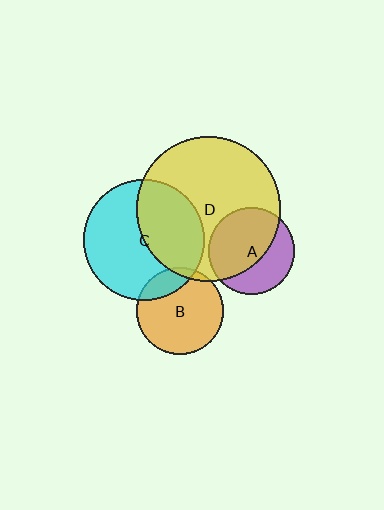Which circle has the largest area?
Circle D (yellow).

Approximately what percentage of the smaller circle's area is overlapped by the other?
Approximately 5%.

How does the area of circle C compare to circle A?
Approximately 2.0 times.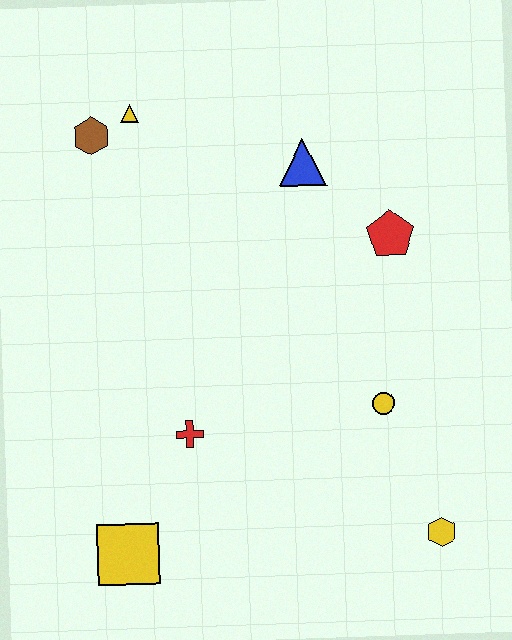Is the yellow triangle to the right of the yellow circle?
No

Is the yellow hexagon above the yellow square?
Yes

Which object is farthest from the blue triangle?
The yellow square is farthest from the blue triangle.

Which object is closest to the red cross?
The yellow square is closest to the red cross.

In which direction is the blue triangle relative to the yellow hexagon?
The blue triangle is above the yellow hexagon.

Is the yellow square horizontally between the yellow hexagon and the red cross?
No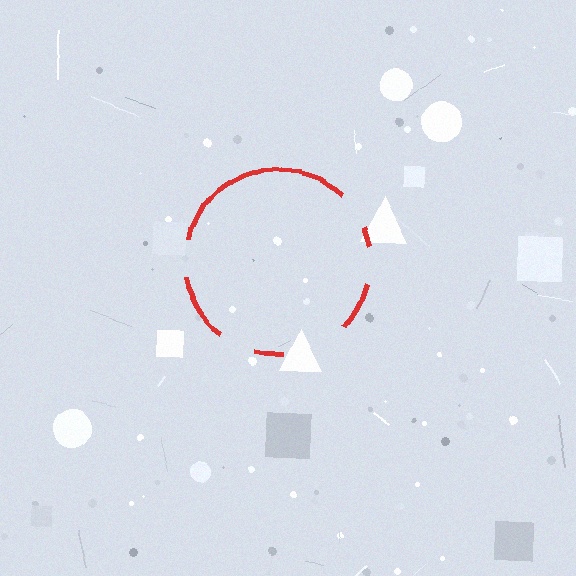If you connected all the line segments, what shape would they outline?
They would outline a circle.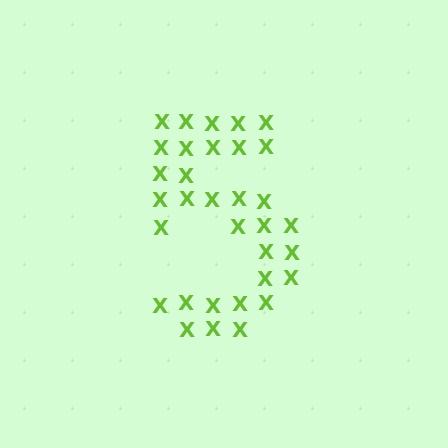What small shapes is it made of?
It is made of small letter X's.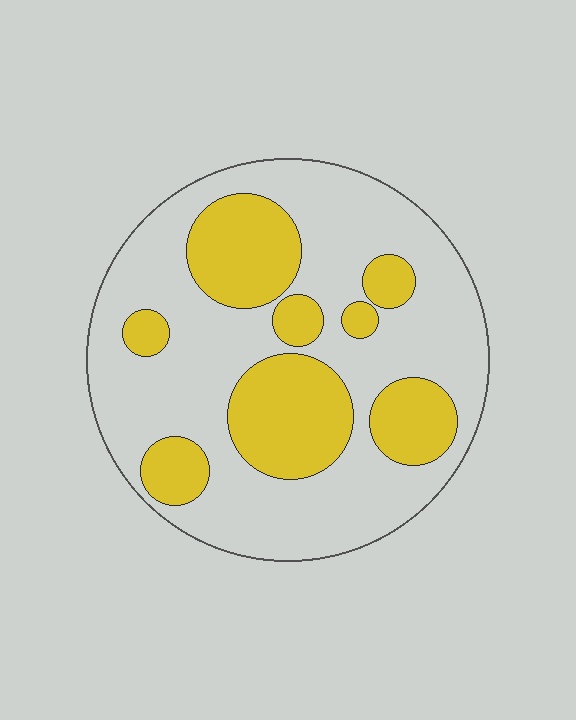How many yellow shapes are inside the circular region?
8.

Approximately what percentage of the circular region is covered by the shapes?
Approximately 30%.